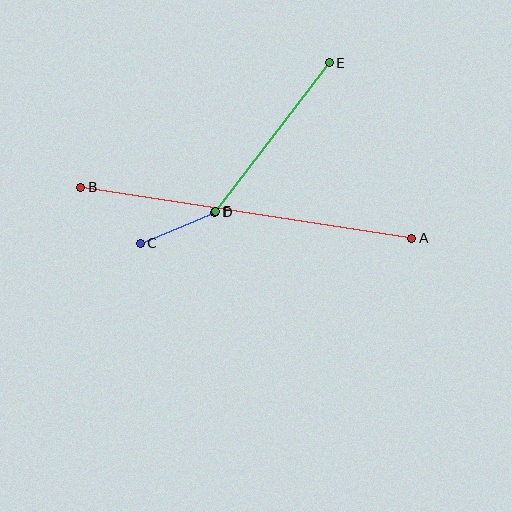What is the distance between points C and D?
The distance is approximately 81 pixels.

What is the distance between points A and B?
The distance is approximately 335 pixels.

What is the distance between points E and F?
The distance is approximately 187 pixels.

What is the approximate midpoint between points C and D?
The midpoint is at approximately (178, 228) pixels.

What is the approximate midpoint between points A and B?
The midpoint is at approximately (246, 213) pixels.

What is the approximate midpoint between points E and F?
The midpoint is at approximately (273, 137) pixels.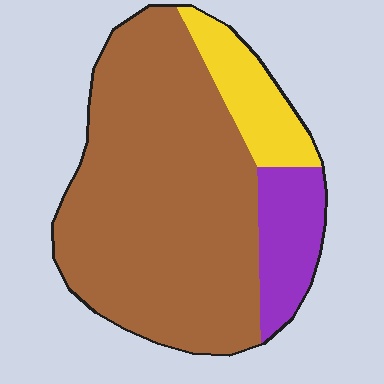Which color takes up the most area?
Brown, at roughly 75%.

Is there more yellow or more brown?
Brown.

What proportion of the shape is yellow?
Yellow takes up less than a sixth of the shape.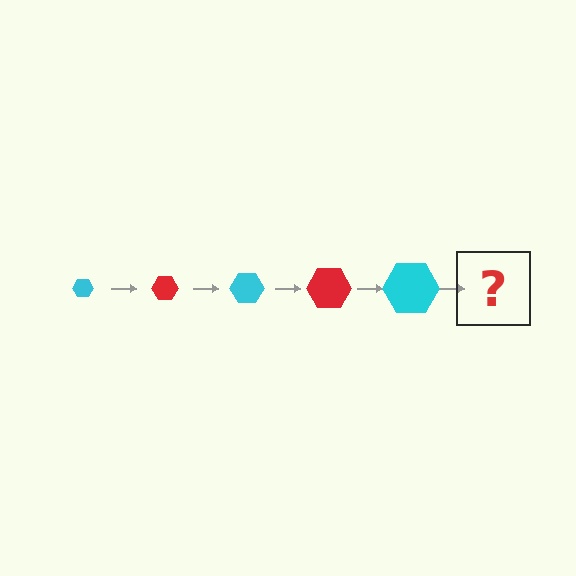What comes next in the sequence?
The next element should be a red hexagon, larger than the previous one.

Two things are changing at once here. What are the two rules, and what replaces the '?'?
The two rules are that the hexagon grows larger each step and the color cycles through cyan and red. The '?' should be a red hexagon, larger than the previous one.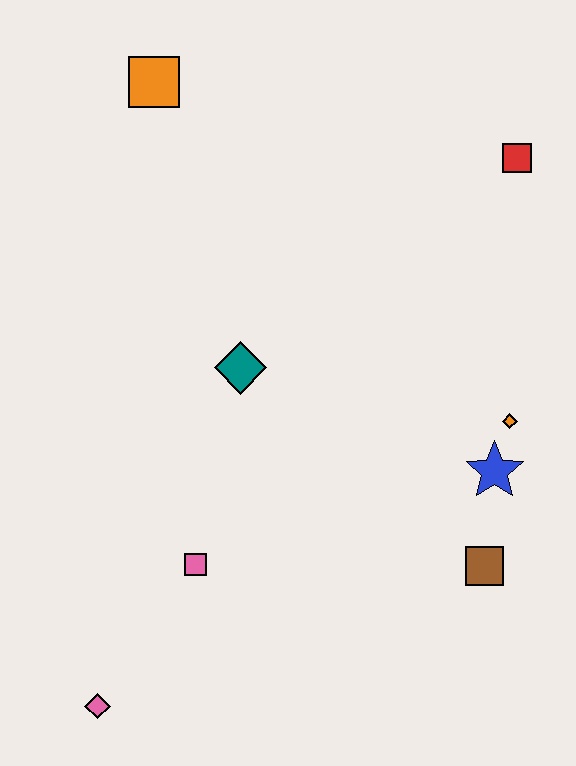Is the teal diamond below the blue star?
No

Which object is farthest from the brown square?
The orange square is farthest from the brown square.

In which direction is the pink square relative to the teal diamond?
The pink square is below the teal diamond.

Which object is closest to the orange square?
The teal diamond is closest to the orange square.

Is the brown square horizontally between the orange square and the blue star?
Yes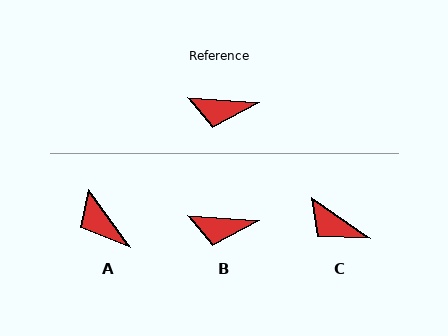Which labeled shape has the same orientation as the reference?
B.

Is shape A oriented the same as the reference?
No, it is off by about 50 degrees.